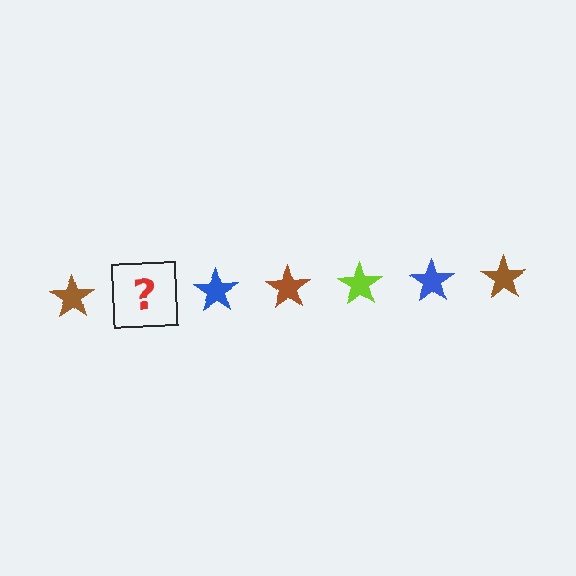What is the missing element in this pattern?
The missing element is a lime star.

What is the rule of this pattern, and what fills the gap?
The rule is that the pattern cycles through brown, lime, blue stars. The gap should be filled with a lime star.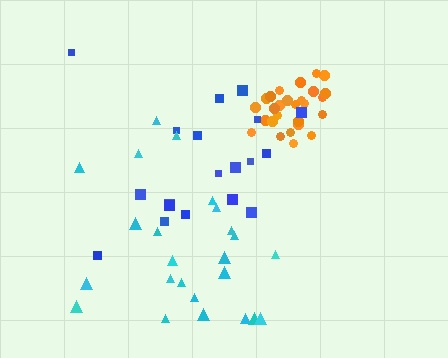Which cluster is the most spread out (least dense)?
Blue.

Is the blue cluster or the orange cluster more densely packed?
Orange.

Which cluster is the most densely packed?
Orange.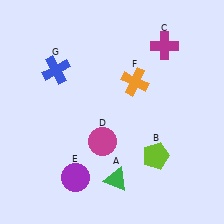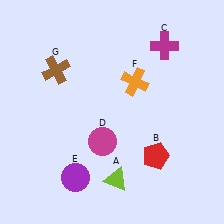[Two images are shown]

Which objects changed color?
A changed from green to lime. B changed from lime to red. G changed from blue to brown.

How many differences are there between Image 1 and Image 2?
There are 3 differences between the two images.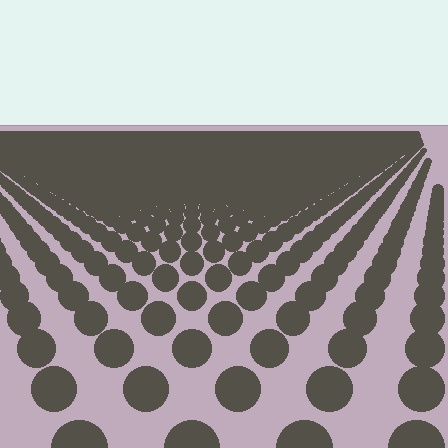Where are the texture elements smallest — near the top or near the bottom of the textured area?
Near the top.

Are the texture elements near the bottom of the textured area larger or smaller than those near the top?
Larger. Near the bottom, elements are closer to the viewer and appear at a bigger on-screen size.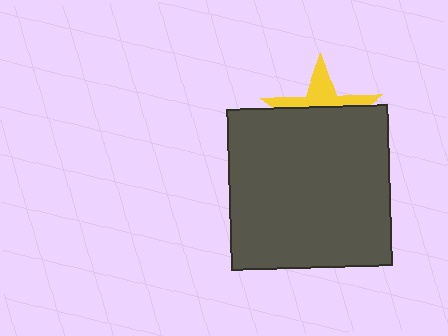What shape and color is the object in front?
The object in front is a dark gray square.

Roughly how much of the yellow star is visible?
A small part of it is visible (roughly 37%).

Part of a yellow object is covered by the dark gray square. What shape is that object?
It is a star.